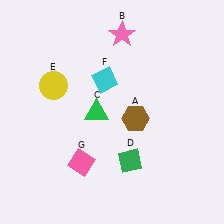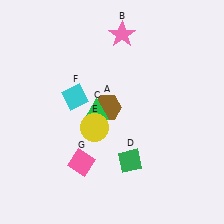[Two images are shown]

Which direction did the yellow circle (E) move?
The yellow circle (E) moved down.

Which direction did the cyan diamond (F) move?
The cyan diamond (F) moved left.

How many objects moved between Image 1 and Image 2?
3 objects moved between the two images.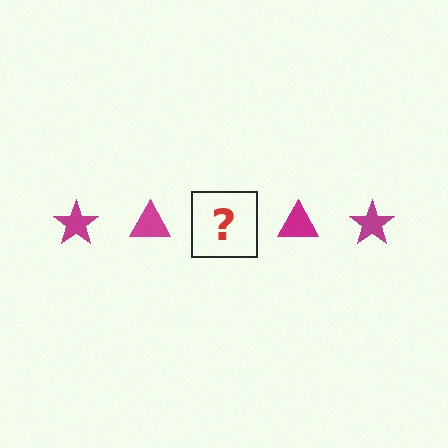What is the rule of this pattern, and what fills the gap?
The rule is that the pattern cycles through star, triangle shapes in magenta. The gap should be filled with a magenta star.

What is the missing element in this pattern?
The missing element is a magenta star.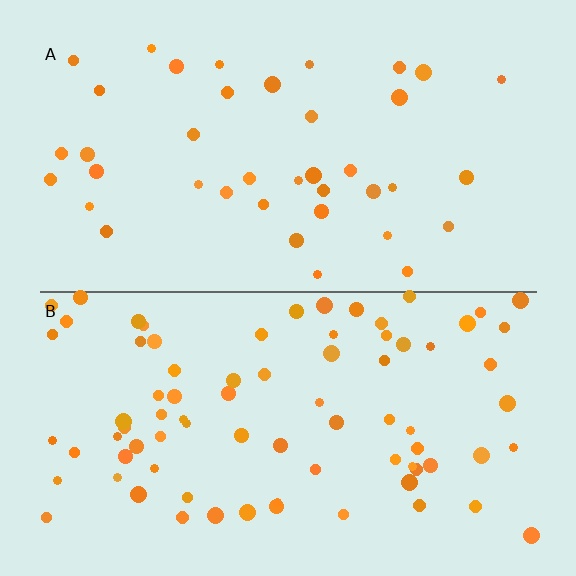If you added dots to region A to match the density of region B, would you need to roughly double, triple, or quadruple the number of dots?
Approximately double.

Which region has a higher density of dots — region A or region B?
B (the bottom).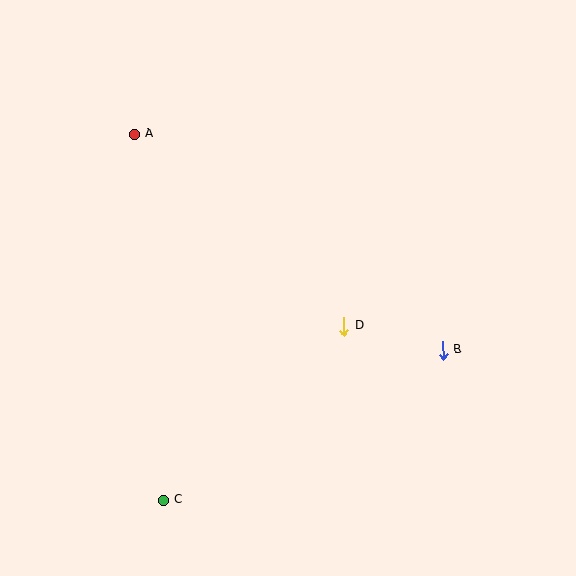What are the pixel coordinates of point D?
Point D is at (344, 326).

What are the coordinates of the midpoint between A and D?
The midpoint between A and D is at (239, 230).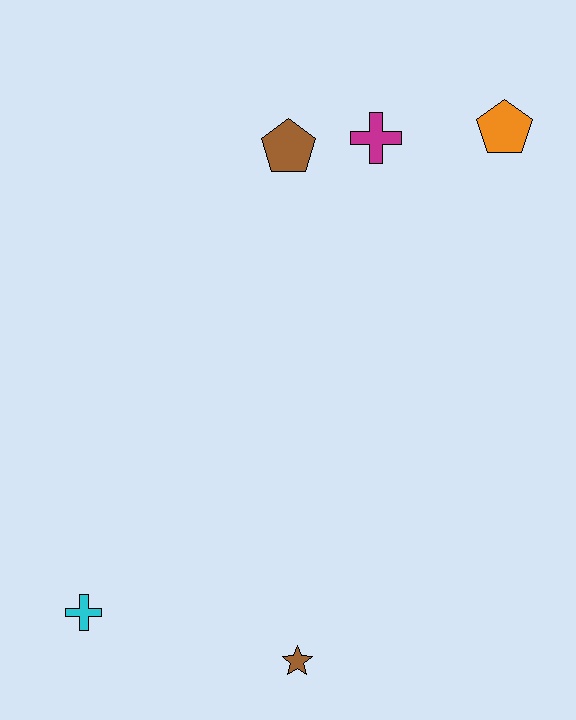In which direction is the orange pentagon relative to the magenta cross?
The orange pentagon is to the right of the magenta cross.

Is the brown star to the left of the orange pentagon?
Yes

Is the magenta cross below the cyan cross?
No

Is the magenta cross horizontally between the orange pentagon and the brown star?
Yes